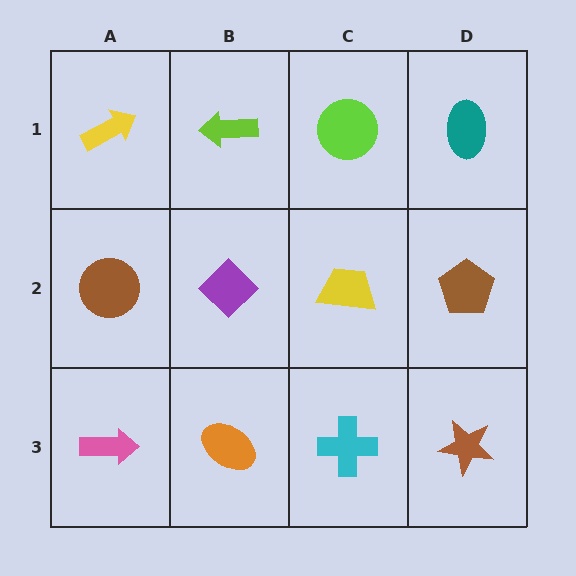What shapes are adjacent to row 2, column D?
A teal ellipse (row 1, column D), a brown star (row 3, column D), a yellow trapezoid (row 2, column C).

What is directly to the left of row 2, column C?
A purple diamond.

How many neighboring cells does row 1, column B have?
3.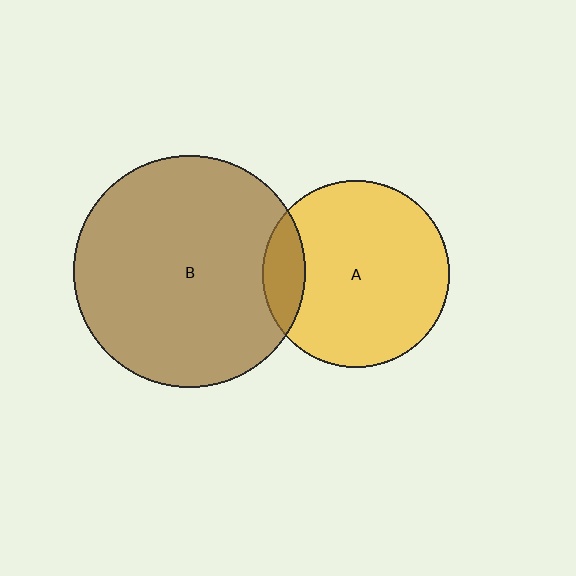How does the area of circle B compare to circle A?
Approximately 1.5 times.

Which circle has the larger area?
Circle B (brown).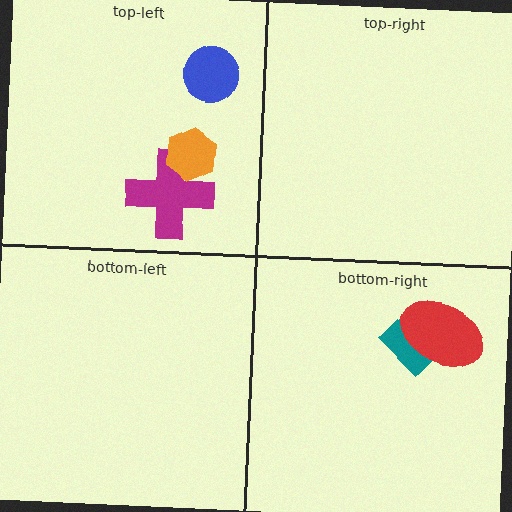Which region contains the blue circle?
The top-left region.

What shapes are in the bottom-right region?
The teal diamond, the red ellipse.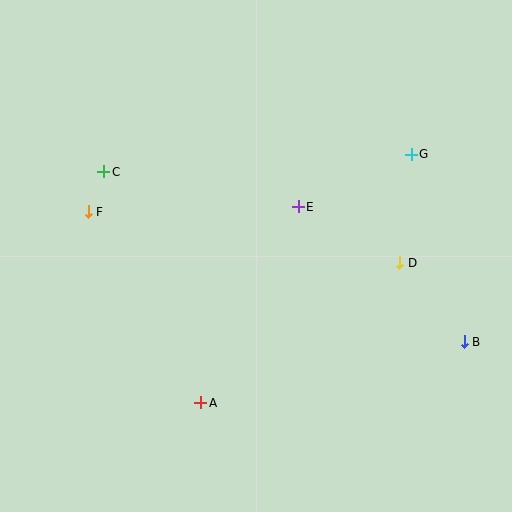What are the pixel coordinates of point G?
Point G is at (411, 154).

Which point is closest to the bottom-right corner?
Point B is closest to the bottom-right corner.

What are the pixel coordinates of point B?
Point B is at (464, 342).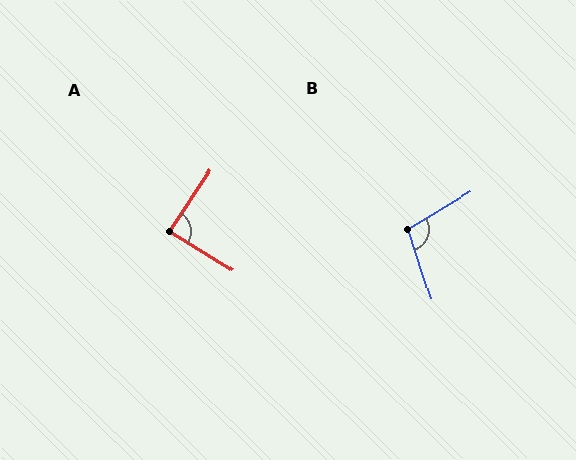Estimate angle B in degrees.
Approximately 102 degrees.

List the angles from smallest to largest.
A (88°), B (102°).